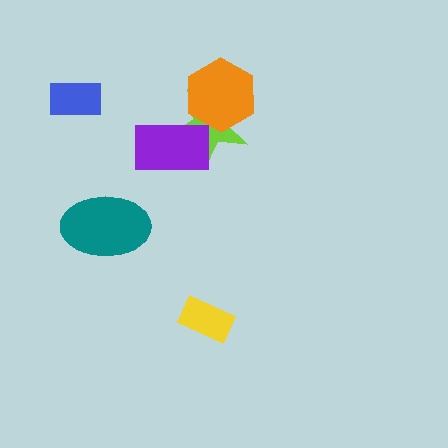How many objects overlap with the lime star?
2 objects overlap with the lime star.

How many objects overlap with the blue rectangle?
0 objects overlap with the blue rectangle.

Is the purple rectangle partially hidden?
No, no other shape covers it.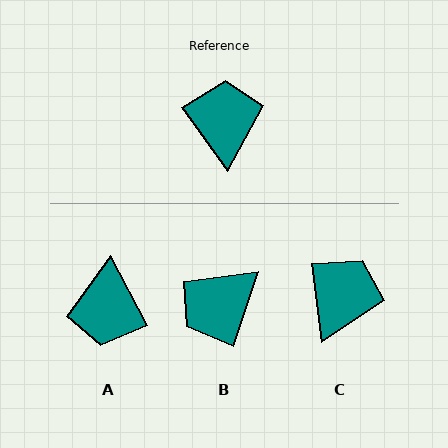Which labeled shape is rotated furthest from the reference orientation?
A, about 172 degrees away.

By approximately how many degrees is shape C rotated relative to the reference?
Approximately 28 degrees clockwise.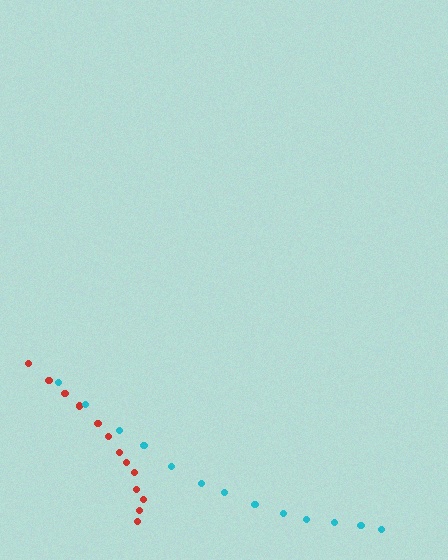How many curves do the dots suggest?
There are 2 distinct paths.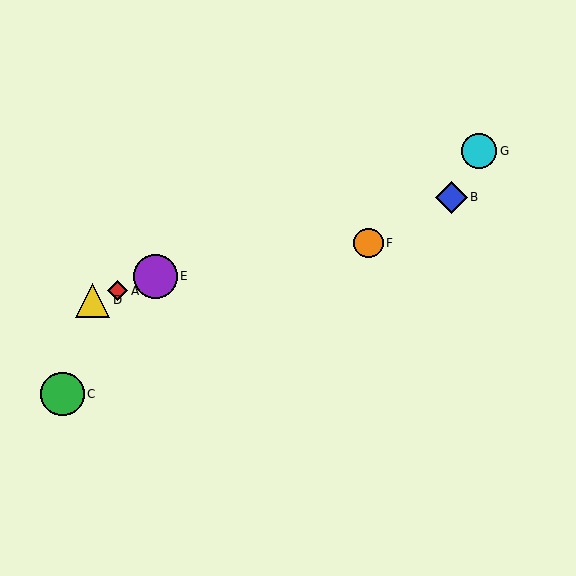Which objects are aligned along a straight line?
Objects A, D, E, G are aligned along a straight line.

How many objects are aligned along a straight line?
4 objects (A, D, E, G) are aligned along a straight line.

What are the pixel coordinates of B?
Object B is at (451, 197).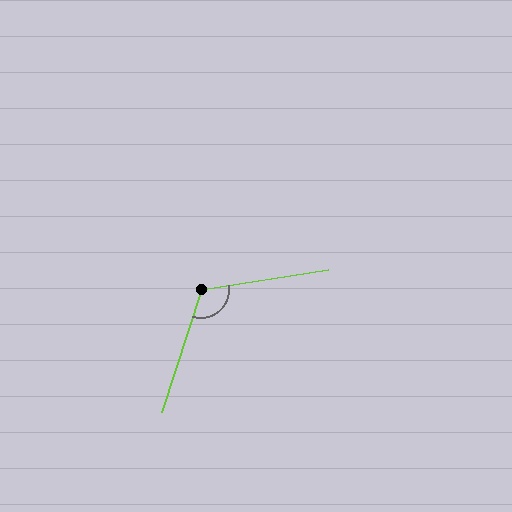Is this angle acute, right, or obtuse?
It is obtuse.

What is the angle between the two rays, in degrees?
Approximately 117 degrees.